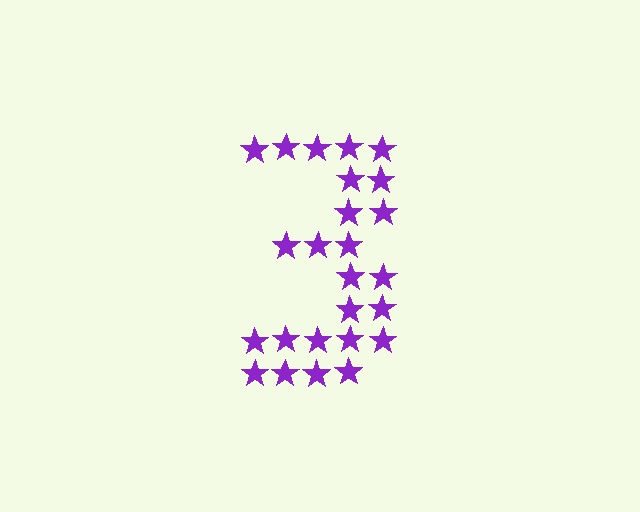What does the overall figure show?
The overall figure shows the digit 3.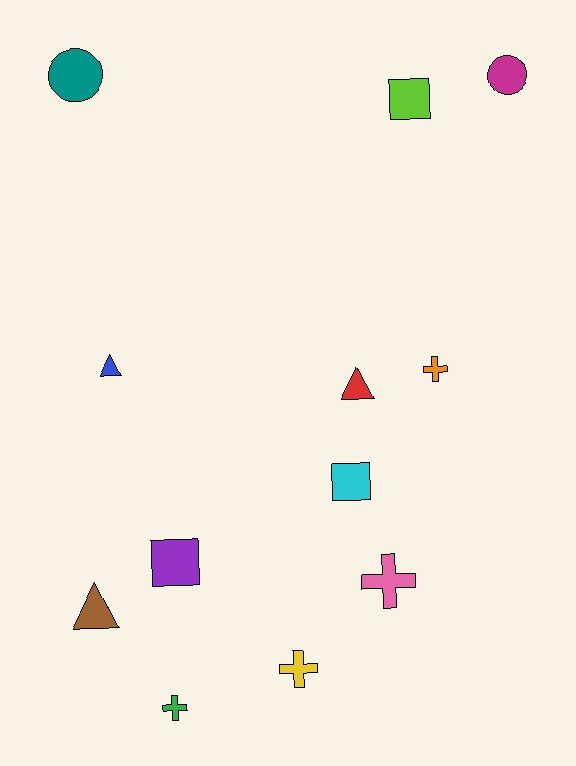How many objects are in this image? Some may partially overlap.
There are 12 objects.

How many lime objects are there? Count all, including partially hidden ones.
There is 1 lime object.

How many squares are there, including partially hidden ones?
There are 3 squares.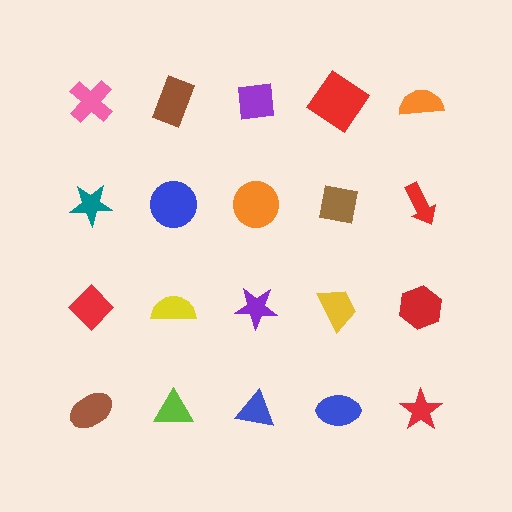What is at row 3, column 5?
A red hexagon.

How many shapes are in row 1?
5 shapes.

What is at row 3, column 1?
A red diamond.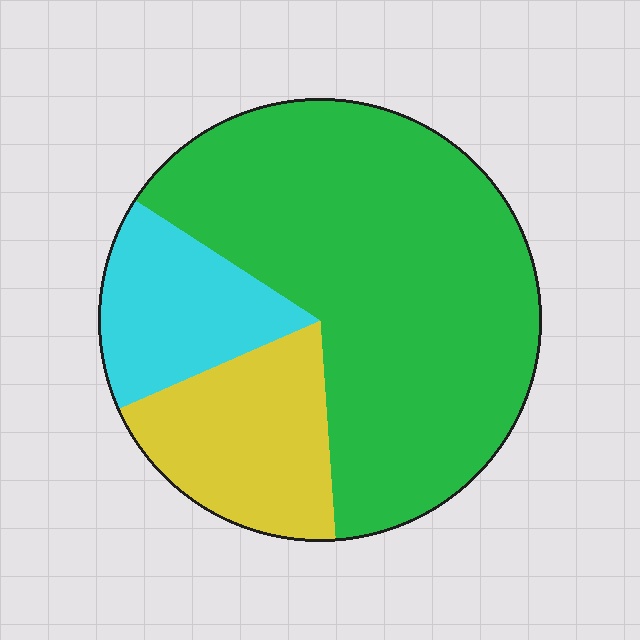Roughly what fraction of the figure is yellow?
Yellow takes up about one fifth (1/5) of the figure.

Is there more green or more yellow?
Green.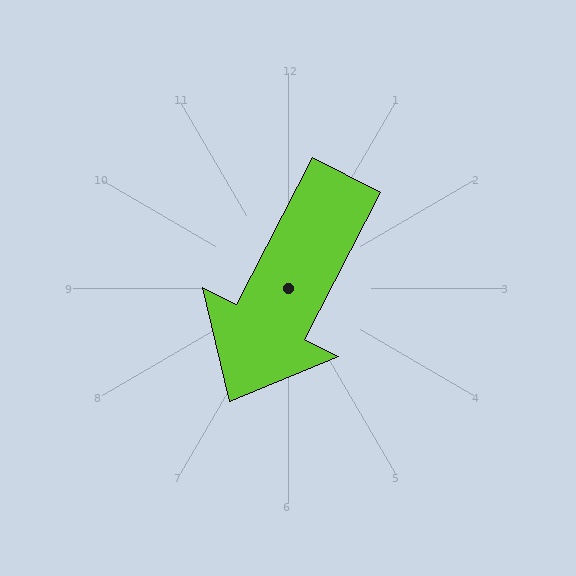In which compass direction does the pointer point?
Southwest.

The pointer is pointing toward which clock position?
Roughly 7 o'clock.